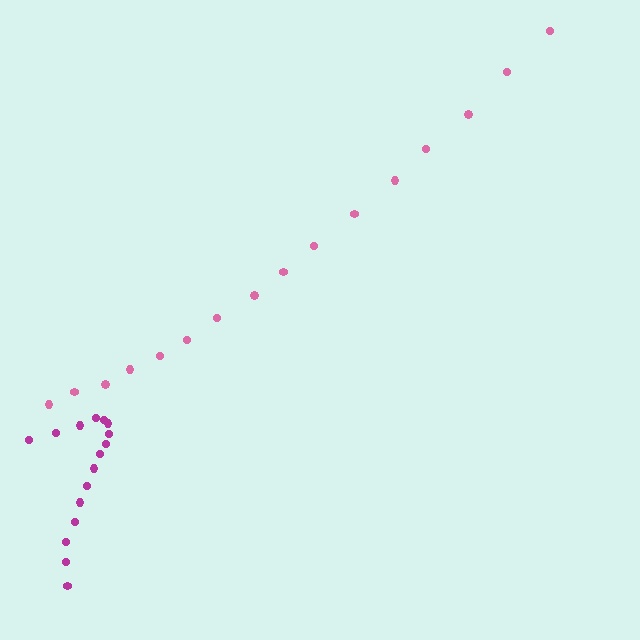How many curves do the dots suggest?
There are 2 distinct paths.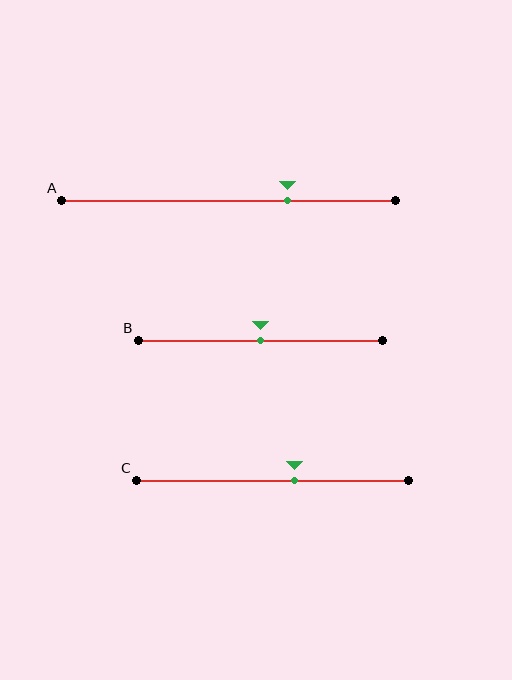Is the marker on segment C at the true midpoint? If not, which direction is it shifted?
No, the marker on segment C is shifted to the right by about 8% of the segment length.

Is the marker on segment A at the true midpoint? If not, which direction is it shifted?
No, the marker on segment A is shifted to the right by about 18% of the segment length.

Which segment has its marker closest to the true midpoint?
Segment B has its marker closest to the true midpoint.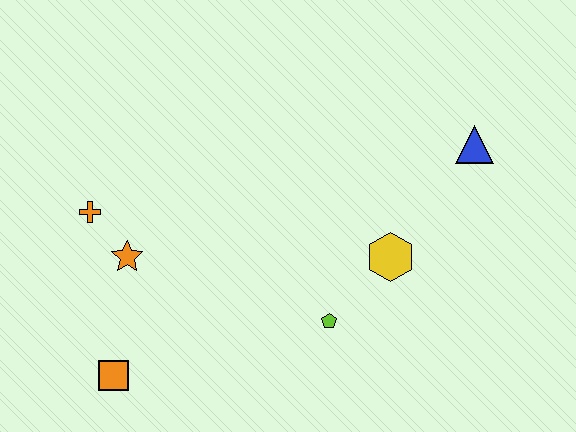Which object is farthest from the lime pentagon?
The orange cross is farthest from the lime pentagon.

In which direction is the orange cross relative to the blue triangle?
The orange cross is to the left of the blue triangle.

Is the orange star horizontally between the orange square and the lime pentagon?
Yes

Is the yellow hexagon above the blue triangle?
No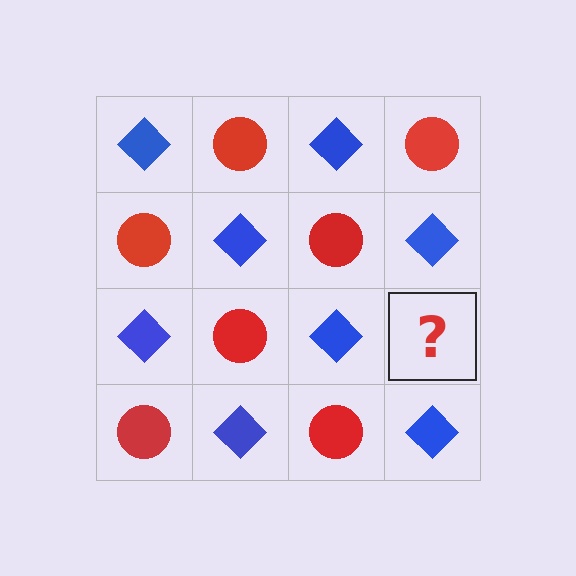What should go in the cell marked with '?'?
The missing cell should contain a red circle.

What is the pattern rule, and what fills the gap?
The rule is that it alternates blue diamond and red circle in a checkerboard pattern. The gap should be filled with a red circle.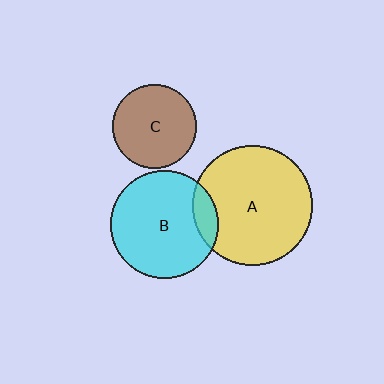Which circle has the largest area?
Circle A (yellow).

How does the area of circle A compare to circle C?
Approximately 2.1 times.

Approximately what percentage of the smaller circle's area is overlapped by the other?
Approximately 15%.